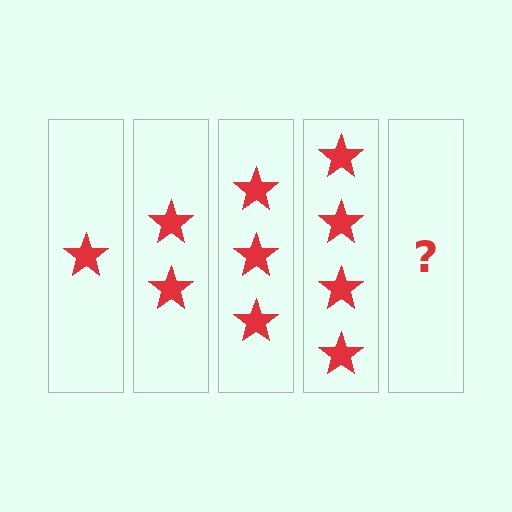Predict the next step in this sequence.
The next step is 5 stars.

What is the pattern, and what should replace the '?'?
The pattern is that each step adds one more star. The '?' should be 5 stars.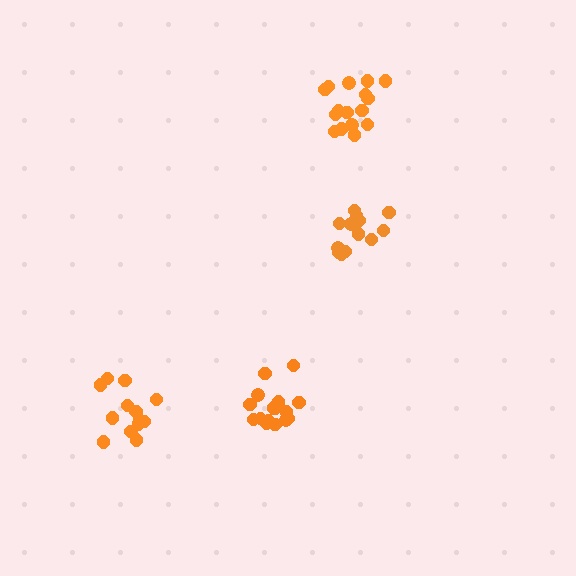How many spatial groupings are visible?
There are 4 spatial groupings.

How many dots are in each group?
Group 1: 16 dots, Group 2: 13 dots, Group 3: 13 dots, Group 4: 16 dots (58 total).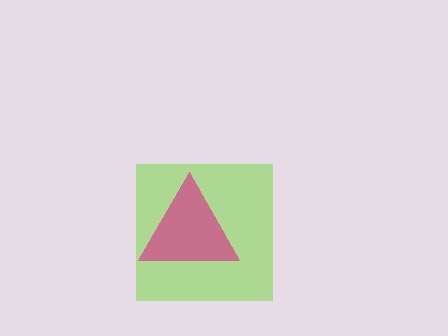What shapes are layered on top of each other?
The layered shapes are: a lime square, a magenta triangle.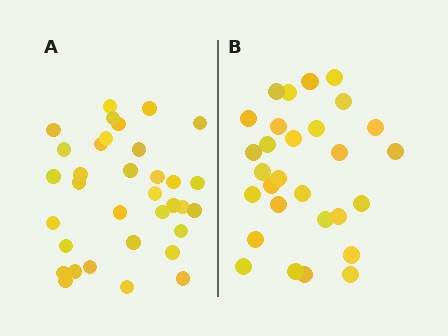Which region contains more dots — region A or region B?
Region A (the left region) has more dots.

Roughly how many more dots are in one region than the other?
Region A has about 5 more dots than region B.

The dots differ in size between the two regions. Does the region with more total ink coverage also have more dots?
No. Region B has more total ink coverage because its dots are larger, but region A actually contains more individual dots. Total area can be misleading — the number of items is what matters here.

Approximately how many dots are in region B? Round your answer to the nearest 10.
About 30 dots. (The exact count is 29, which rounds to 30.)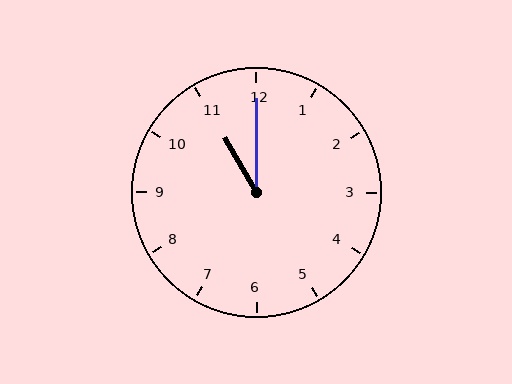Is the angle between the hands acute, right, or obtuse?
It is acute.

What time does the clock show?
11:00.